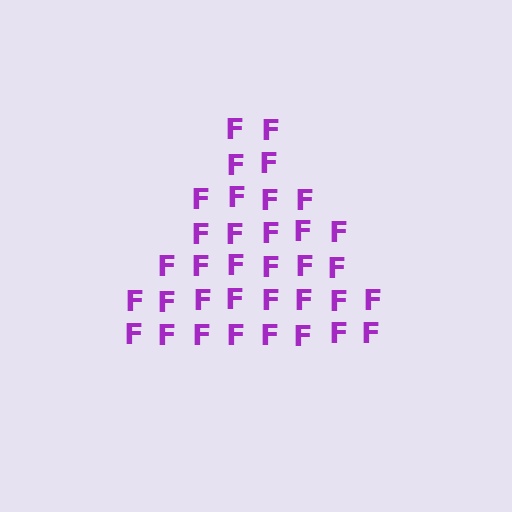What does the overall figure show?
The overall figure shows a triangle.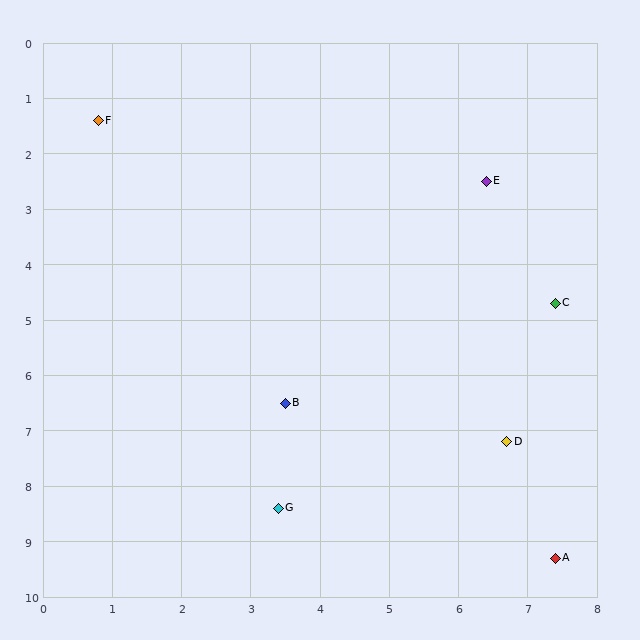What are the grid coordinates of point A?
Point A is at approximately (7.4, 9.3).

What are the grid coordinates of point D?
Point D is at approximately (6.7, 7.2).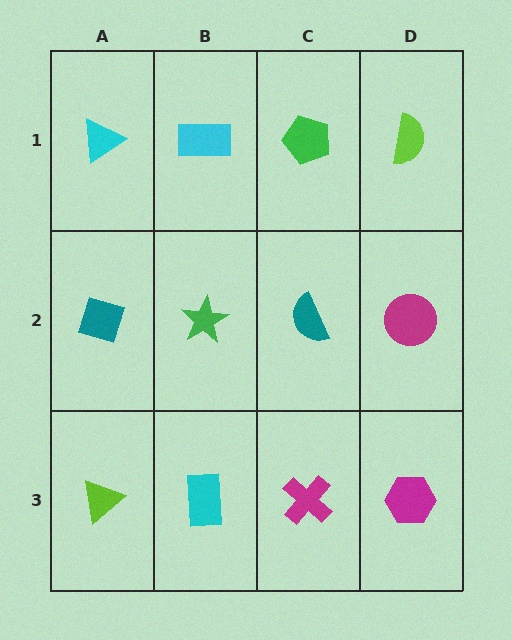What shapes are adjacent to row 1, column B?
A green star (row 2, column B), a cyan triangle (row 1, column A), a green pentagon (row 1, column C).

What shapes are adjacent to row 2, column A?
A cyan triangle (row 1, column A), a lime triangle (row 3, column A), a green star (row 2, column B).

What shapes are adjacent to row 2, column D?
A lime semicircle (row 1, column D), a magenta hexagon (row 3, column D), a teal semicircle (row 2, column C).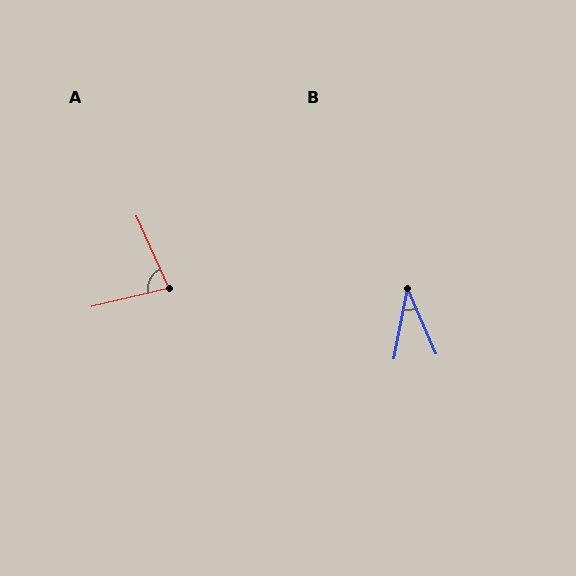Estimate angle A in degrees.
Approximately 79 degrees.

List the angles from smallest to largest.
B (34°), A (79°).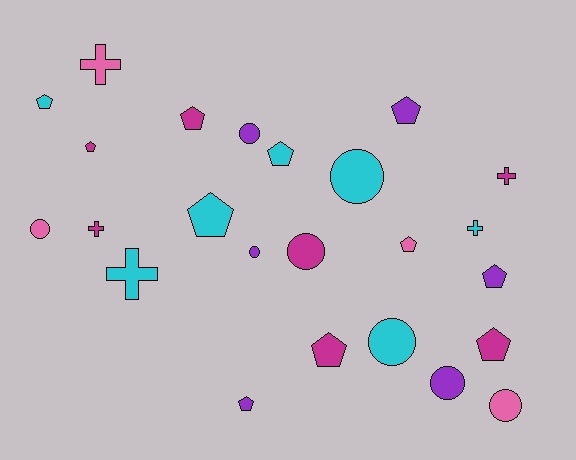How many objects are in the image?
There are 24 objects.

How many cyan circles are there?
There are 2 cyan circles.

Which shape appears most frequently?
Pentagon, with 11 objects.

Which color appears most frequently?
Cyan, with 7 objects.